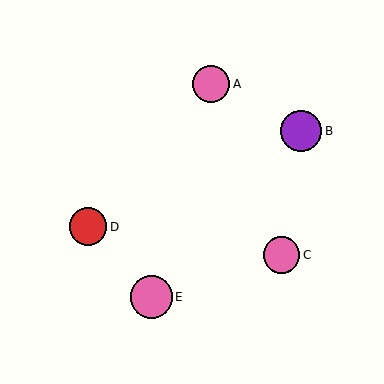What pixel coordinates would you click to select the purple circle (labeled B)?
Click at (301, 131) to select the purple circle B.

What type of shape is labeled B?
Shape B is a purple circle.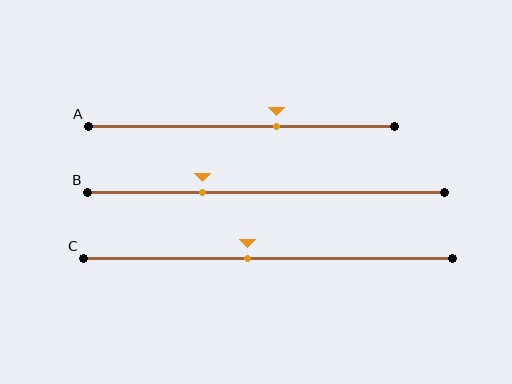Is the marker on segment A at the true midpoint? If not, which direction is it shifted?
No, the marker on segment A is shifted to the right by about 11% of the segment length.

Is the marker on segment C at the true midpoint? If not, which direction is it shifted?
No, the marker on segment C is shifted to the left by about 6% of the segment length.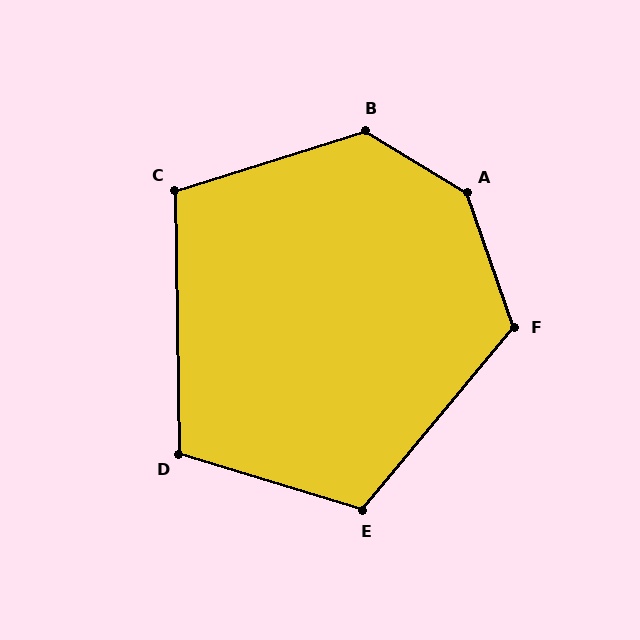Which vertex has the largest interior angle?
A, at approximately 141 degrees.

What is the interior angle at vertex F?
Approximately 121 degrees (obtuse).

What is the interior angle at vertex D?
Approximately 108 degrees (obtuse).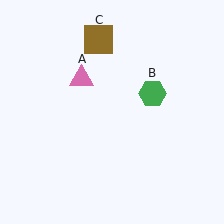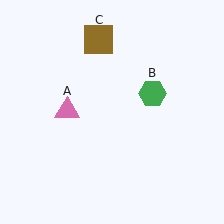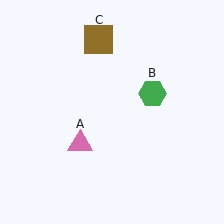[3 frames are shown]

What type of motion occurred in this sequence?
The pink triangle (object A) rotated counterclockwise around the center of the scene.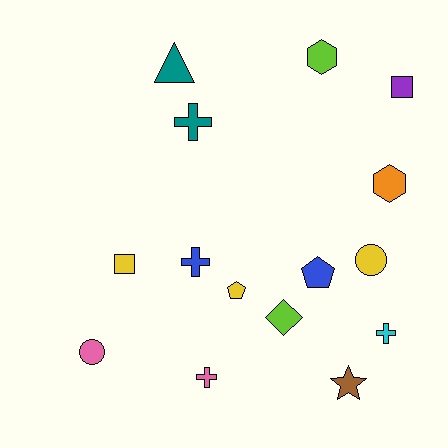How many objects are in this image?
There are 15 objects.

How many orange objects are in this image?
There is 1 orange object.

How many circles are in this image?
There are 2 circles.